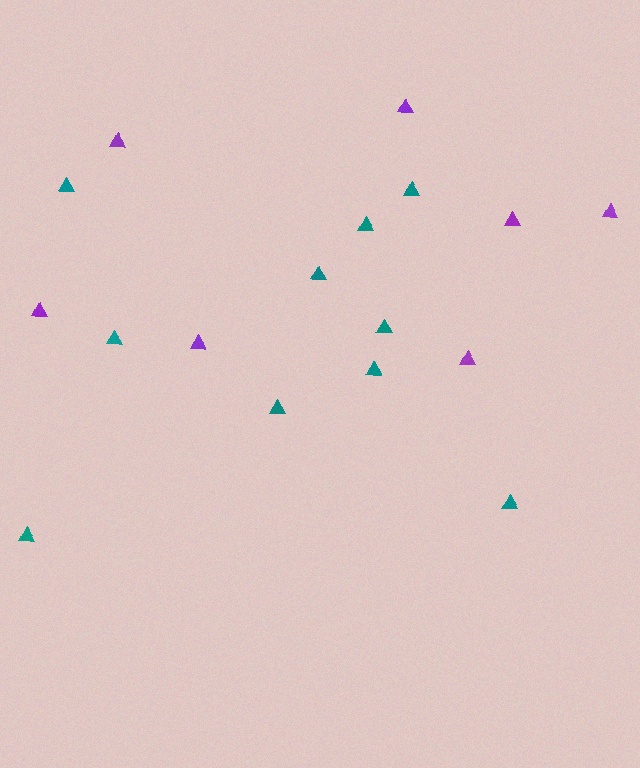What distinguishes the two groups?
There are 2 groups: one group of purple triangles (7) and one group of teal triangles (10).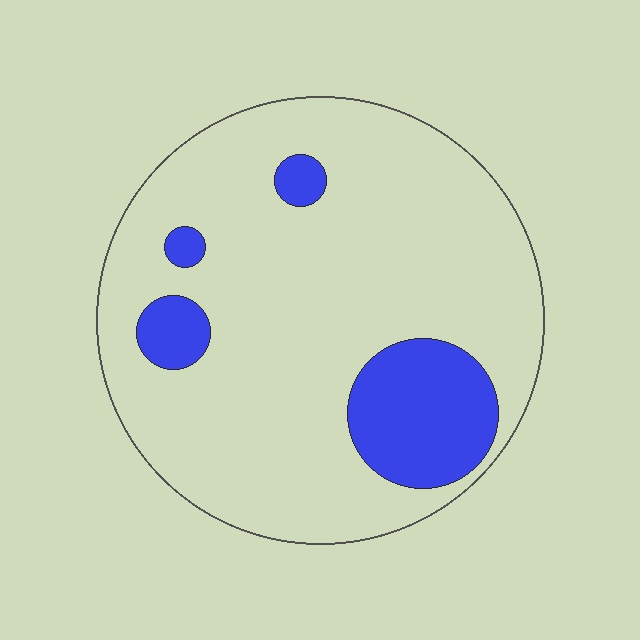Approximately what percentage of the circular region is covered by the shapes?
Approximately 15%.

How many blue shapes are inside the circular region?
4.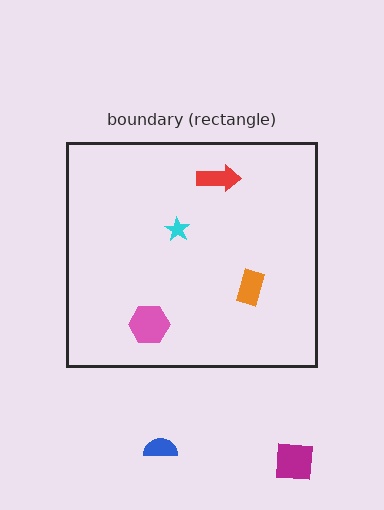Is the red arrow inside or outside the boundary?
Inside.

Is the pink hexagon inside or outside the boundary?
Inside.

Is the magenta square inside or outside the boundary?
Outside.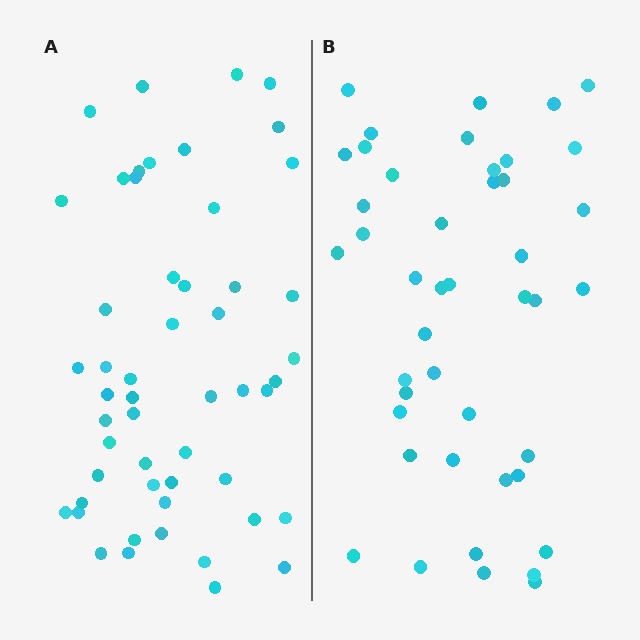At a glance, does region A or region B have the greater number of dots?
Region A (the left region) has more dots.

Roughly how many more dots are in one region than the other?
Region A has roughly 8 or so more dots than region B.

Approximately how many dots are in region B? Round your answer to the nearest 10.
About 40 dots. (The exact count is 44, which rounds to 40.)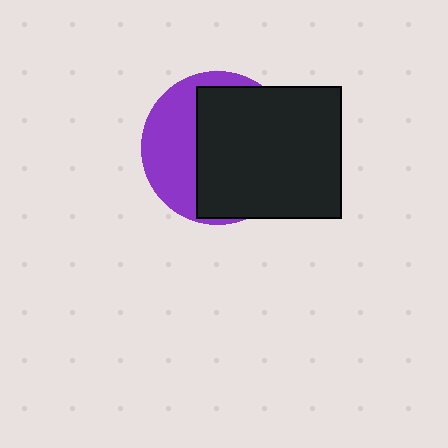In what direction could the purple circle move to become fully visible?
The purple circle could move left. That would shift it out from behind the black rectangle entirely.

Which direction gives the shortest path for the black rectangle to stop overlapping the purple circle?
Moving right gives the shortest separation.